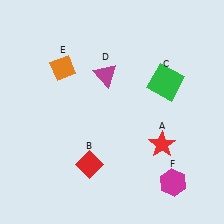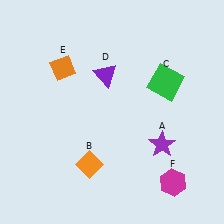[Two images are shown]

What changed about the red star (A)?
In Image 1, A is red. In Image 2, it changed to purple.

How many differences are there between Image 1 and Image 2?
There are 3 differences between the two images.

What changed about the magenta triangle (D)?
In Image 1, D is magenta. In Image 2, it changed to purple.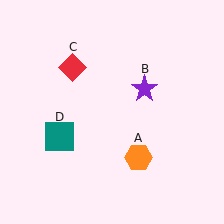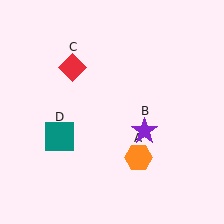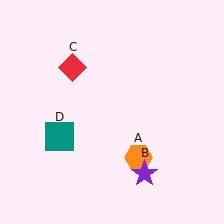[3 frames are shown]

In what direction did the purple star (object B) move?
The purple star (object B) moved down.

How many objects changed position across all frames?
1 object changed position: purple star (object B).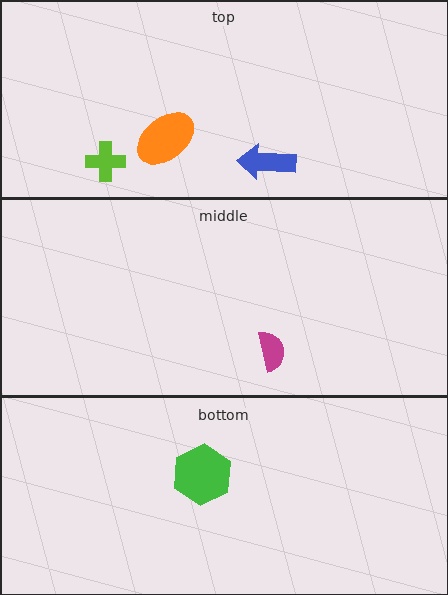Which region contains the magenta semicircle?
The middle region.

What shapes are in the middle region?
The magenta semicircle.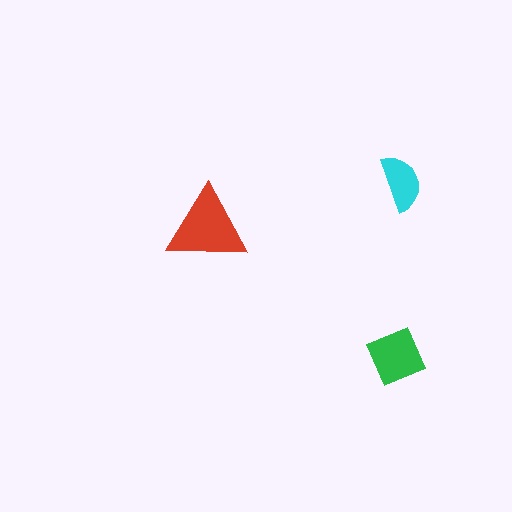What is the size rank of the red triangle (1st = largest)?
1st.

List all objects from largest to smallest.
The red triangle, the green square, the cyan semicircle.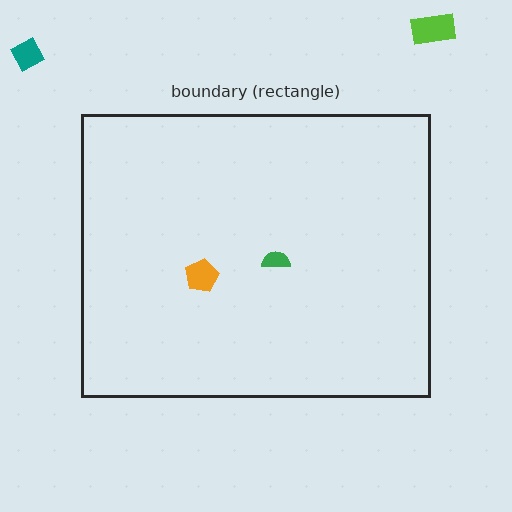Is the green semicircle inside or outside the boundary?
Inside.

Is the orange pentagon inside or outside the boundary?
Inside.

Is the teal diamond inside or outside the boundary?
Outside.